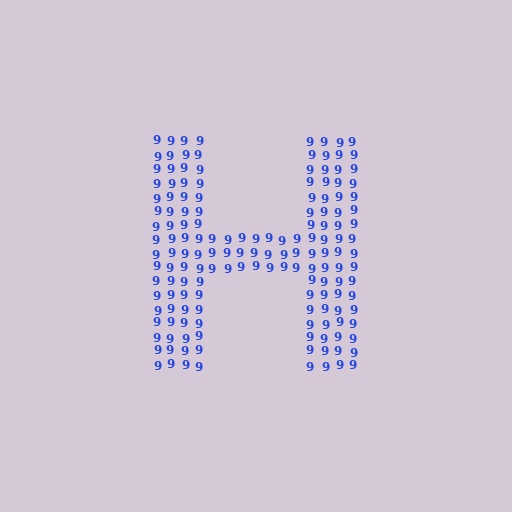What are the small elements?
The small elements are digit 9's.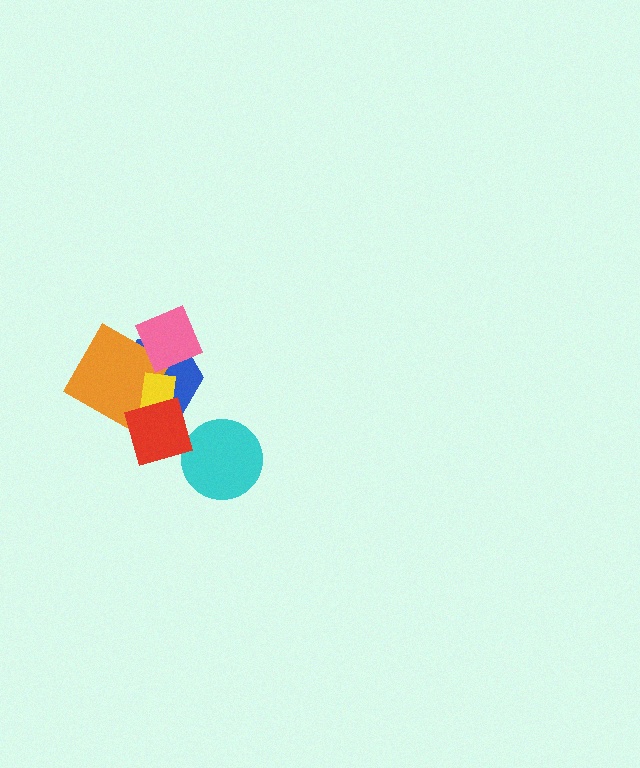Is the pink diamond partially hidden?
No, no other shape covers it.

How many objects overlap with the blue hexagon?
4 objects overlap with the blue hexagon.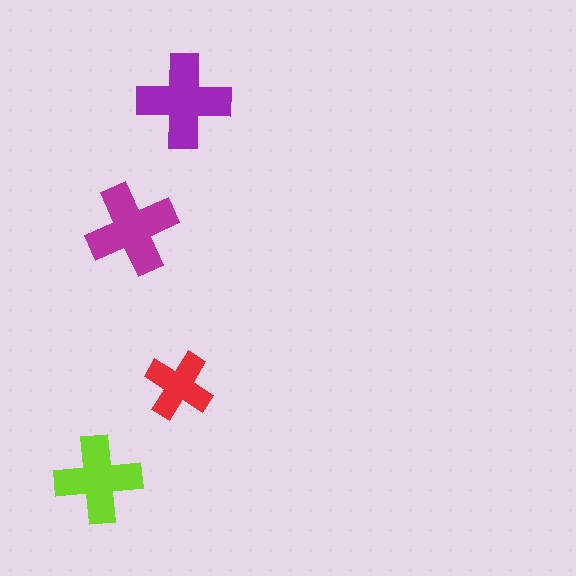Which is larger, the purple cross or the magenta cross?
The purple one.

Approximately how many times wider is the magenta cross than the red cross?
About 1.5 times wider.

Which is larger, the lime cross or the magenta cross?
The magenta one.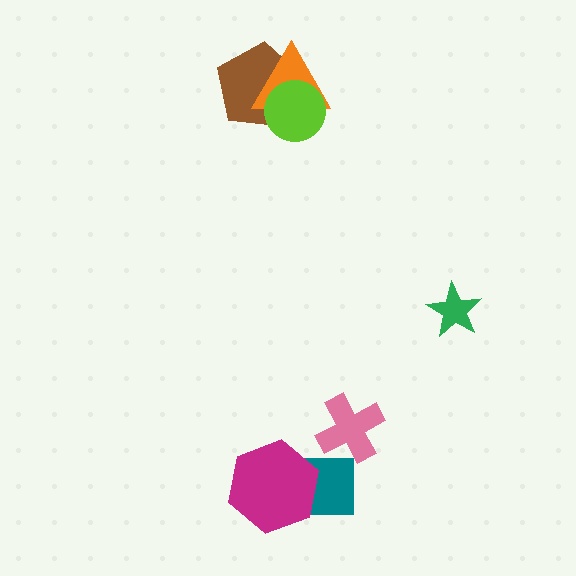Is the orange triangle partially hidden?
Yes, it is partially covered by another shape.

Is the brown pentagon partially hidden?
Yes, it is partially covered by another shape.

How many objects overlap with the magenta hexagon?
1 object overlaps with the magenta hexagon.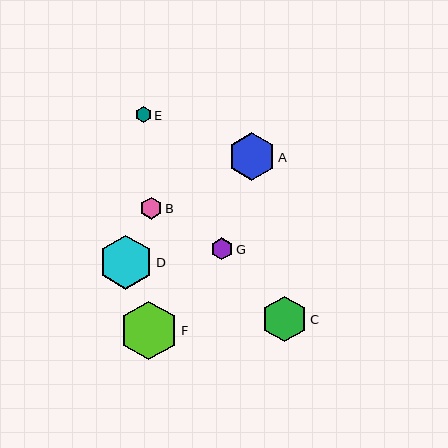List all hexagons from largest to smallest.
From largest to smallest: F, D, A, C, B, G, E.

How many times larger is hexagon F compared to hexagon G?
Hexagon F is approximately 2.6 times the size of hexagon G.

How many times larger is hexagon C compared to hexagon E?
Hexagon C is approximately 2.8 times the size of hexagon E.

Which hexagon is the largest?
Hexagon F is the largest with a size of approximately 58 pixels.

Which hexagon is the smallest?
Hexagon E is the smallest with a size of approximately 16 pixels.